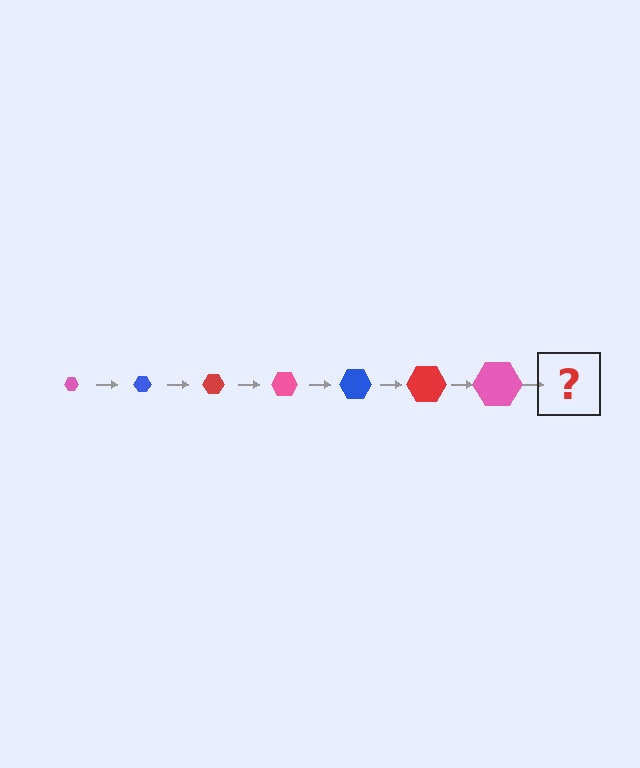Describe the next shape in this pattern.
It should be a blue hexagon, larger than the previous one.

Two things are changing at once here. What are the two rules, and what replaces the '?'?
The two rules are that the hexagon grows larger each step and the color cycles through pink, blue, and red. The '?' should be a blue hexagon, larger than the previous one.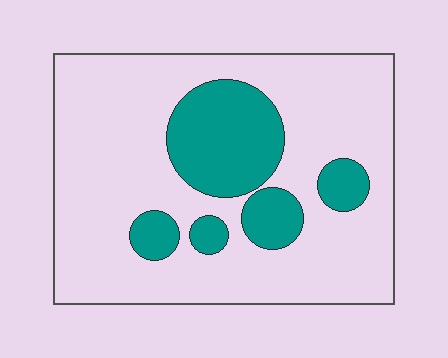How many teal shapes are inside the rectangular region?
5.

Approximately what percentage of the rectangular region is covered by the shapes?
Approximately 25%.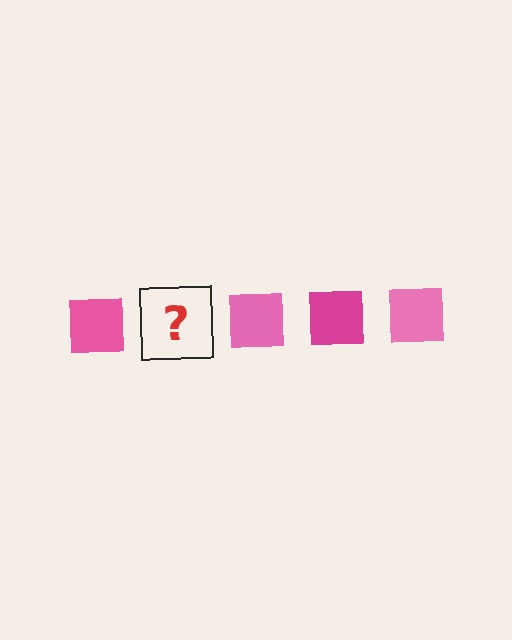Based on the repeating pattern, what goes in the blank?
The blank should be a magenta square.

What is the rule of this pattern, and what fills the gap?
The rule is that the pattern cycles through pink, magenta squares. The gap should be filled with a magenta square.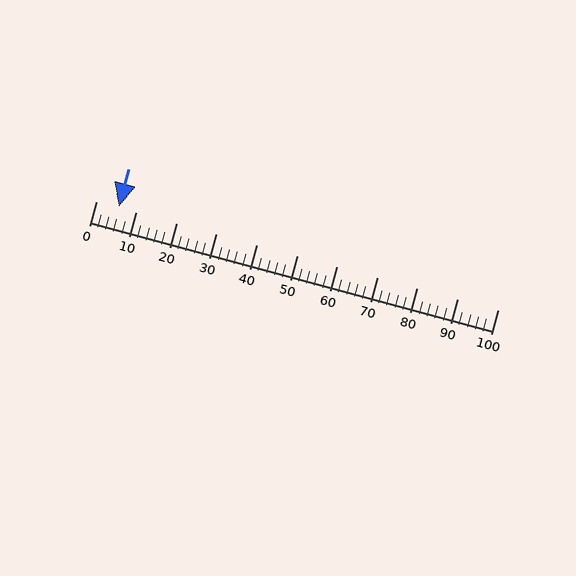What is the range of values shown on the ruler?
The ruler shows values from 0 to 100.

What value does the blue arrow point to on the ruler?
The blue arrow points to approximately 6.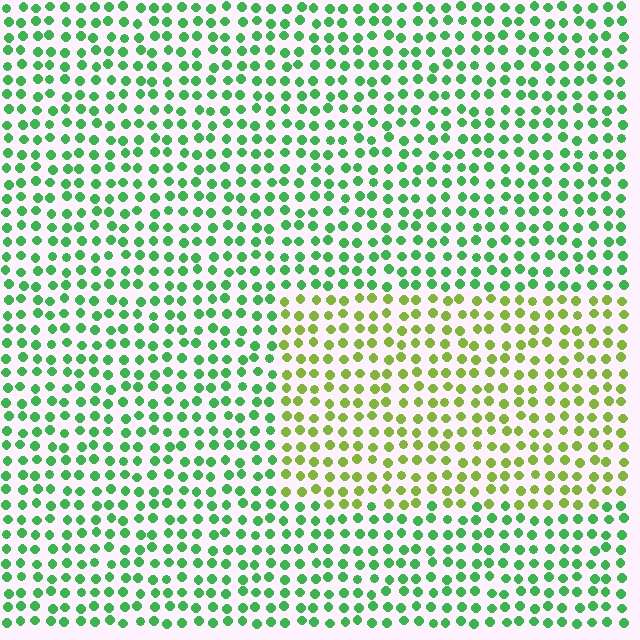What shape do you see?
I see a rectangle.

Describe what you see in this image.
The image is filled with small green elements in a uniform arrangement. A rectangle-shaped region is visible where the elements are tinted to a slightly different hue, forming a subtle color boundary.